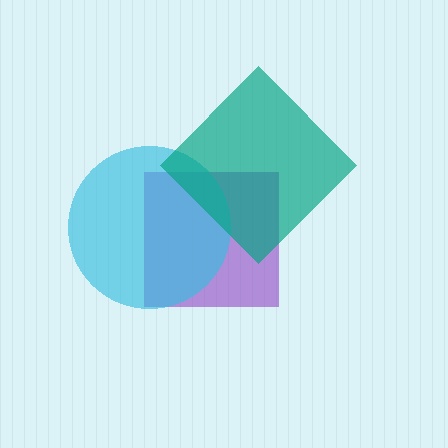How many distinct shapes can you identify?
There are 3 distinct shapes: a purple square, a cyan circle, a teal diamond.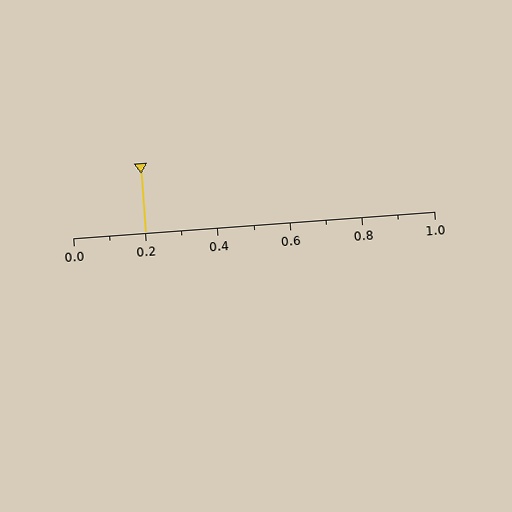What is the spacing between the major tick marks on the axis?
The major ticks are spaced 0.2 apart.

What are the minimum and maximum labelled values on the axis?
The axis runs from 0.0 to 1.0.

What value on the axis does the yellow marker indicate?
The marker indicates approximately 0.2.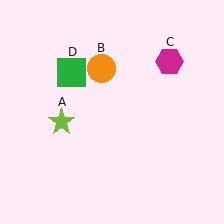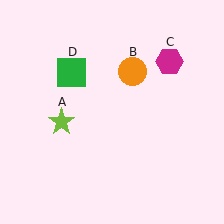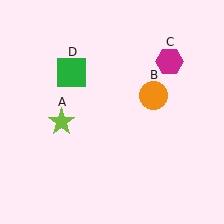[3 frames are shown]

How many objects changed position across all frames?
1 object changed position: orange circle (object B).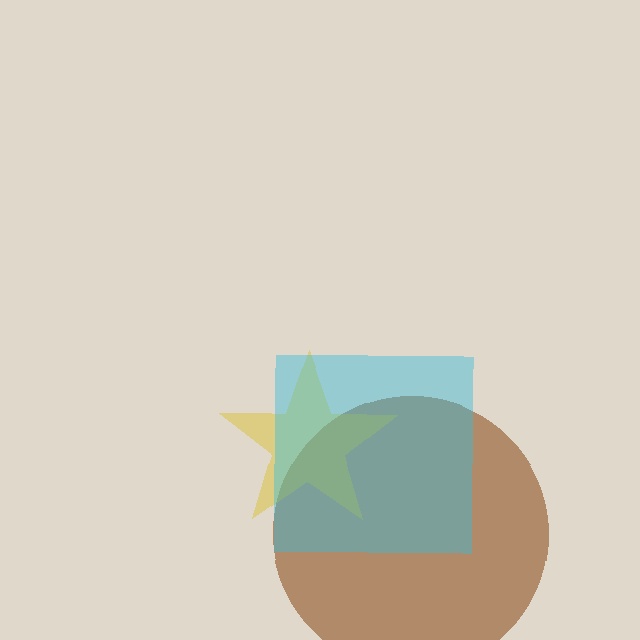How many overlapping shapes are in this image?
There are 3 overlapping shapes in the image.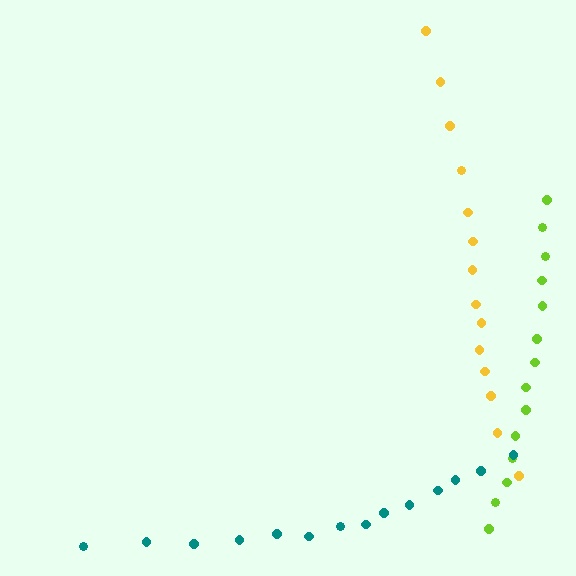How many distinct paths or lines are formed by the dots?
There are 3 distinct paths.